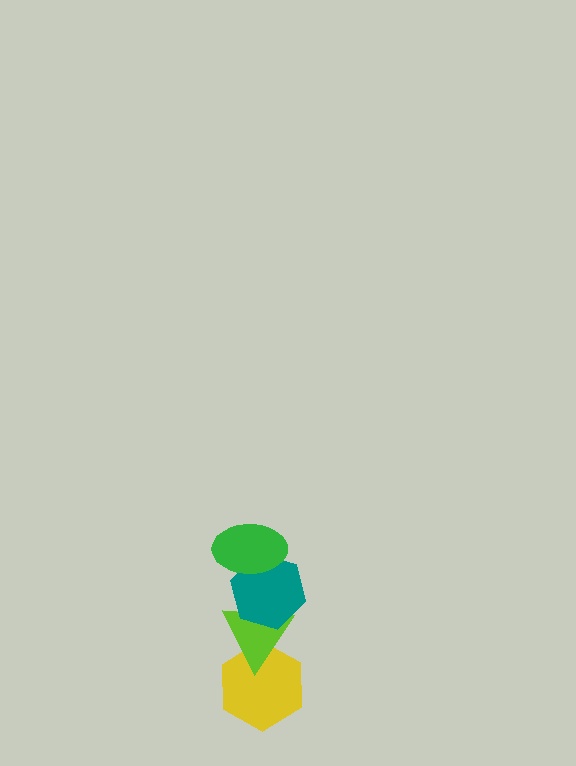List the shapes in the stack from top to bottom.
From top to bottom: the green ellipse, the teal hexagon, the lime triangle, the yellow hexagon.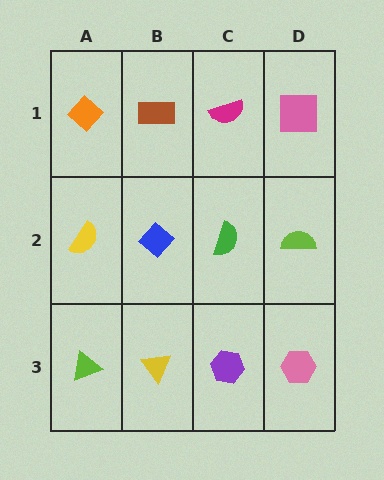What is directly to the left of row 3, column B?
A lime triangle.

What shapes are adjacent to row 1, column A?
A yellow semicircle (row 2, column A), a brown rectangle (row 1, column B).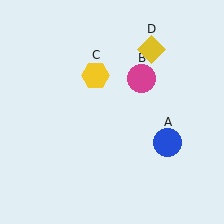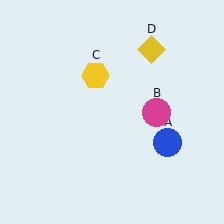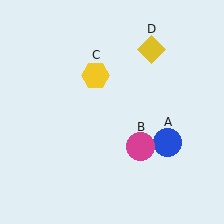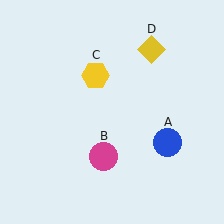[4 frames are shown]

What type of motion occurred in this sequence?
The magenta circle (object B) rotated clockwise around the center of the scene.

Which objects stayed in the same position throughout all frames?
Blue circle (object A) and yellow hexagon (object C) and yellow diamond (object D) remained stationary.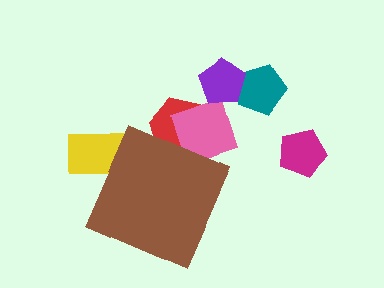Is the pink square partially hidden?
Yes, the pink square is partially hidden behind the brown diamond.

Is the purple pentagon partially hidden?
No, the purple pentagon is fully visible.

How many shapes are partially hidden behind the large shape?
3 shapes are partially hidden.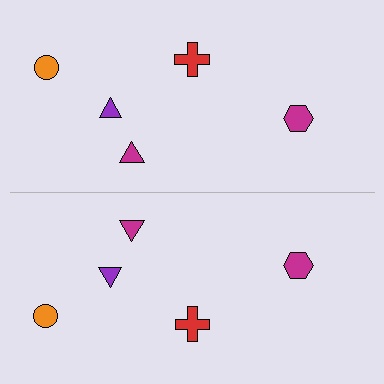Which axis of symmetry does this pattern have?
The pattern has a horizontal axis of symmetry running through the center of the image.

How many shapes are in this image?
There are 10 shapes in this image.